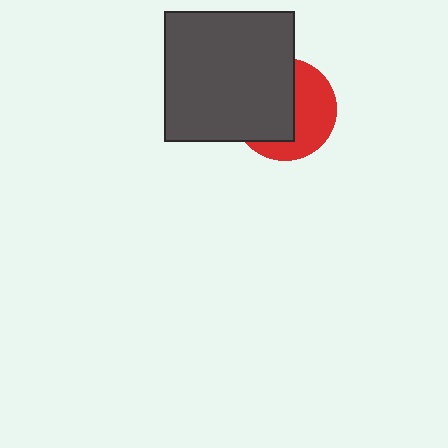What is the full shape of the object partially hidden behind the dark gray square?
The partially hidden object is a red circle.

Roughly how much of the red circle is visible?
About half of it is visible (roughly 46%).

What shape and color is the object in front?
The object in front is a dark gray square.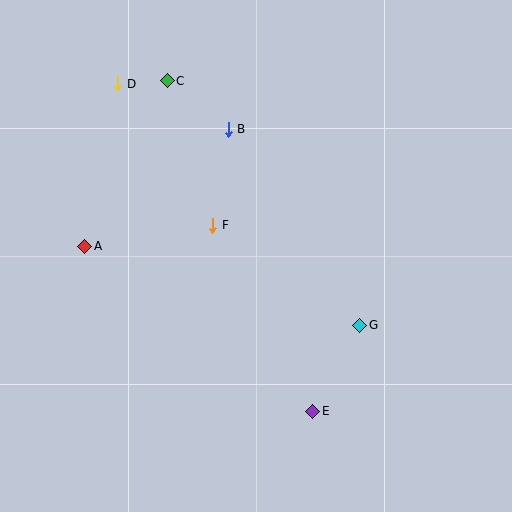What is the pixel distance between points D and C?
The distance between D and C is 50 pixels.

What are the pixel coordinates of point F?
Point F is at (213, 225).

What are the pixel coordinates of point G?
Point G is at (360, 325).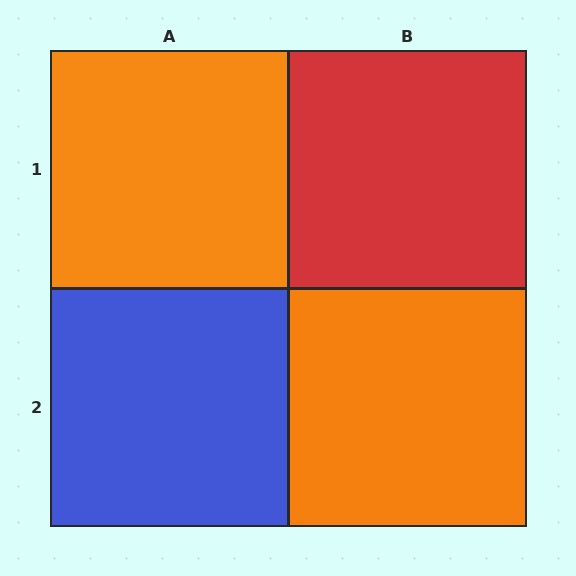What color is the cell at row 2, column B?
Orange.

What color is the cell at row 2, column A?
Blue.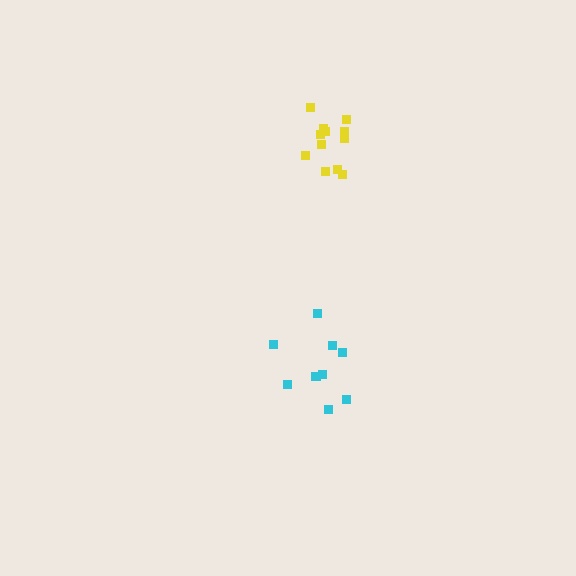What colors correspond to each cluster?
The clusters are colored: yellow, cyan.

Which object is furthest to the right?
The yellow cluster is rightmost.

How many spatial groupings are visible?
There are 2 spatial groupings.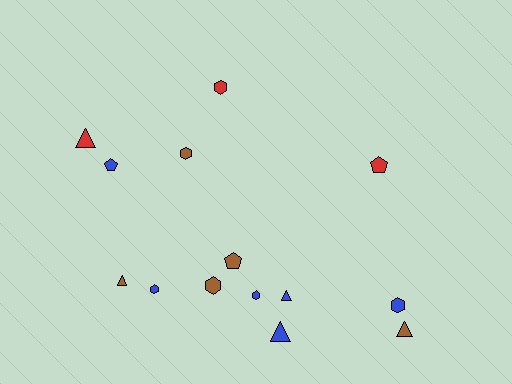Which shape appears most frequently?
Hexagon, with 6 objects.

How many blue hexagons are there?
There are 3 blue hexagons.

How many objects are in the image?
There are 14 objects.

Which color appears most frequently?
Blue, with 6 objects.